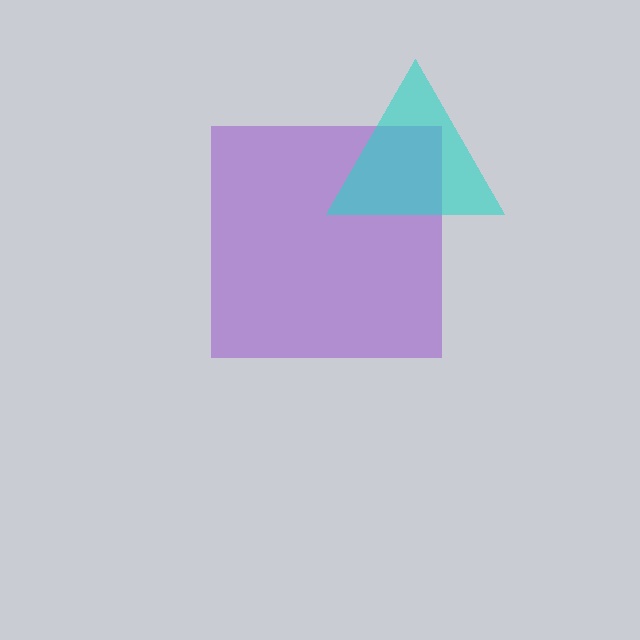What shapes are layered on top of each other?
The layered shapes are: a purple square, a cyan triangle.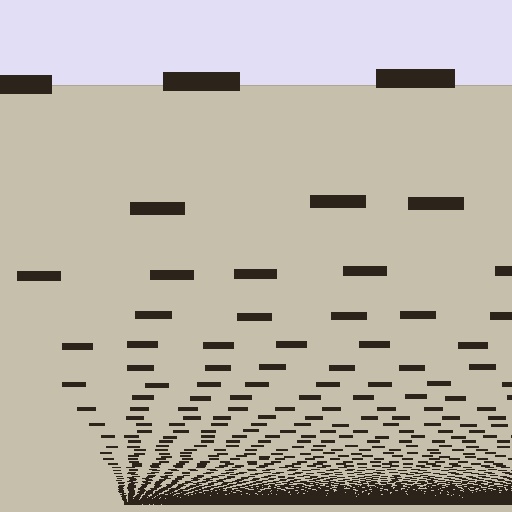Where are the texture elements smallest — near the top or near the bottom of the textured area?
Near the bottom.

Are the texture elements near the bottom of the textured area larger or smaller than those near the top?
Smaller. The gradient is inverted — elements near the bottom are smaller and denser.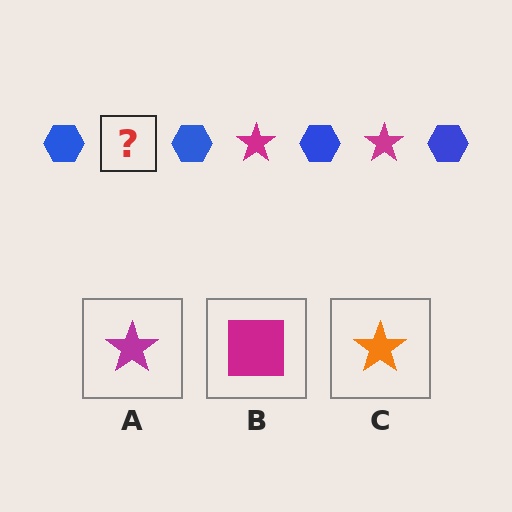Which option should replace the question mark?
Option A.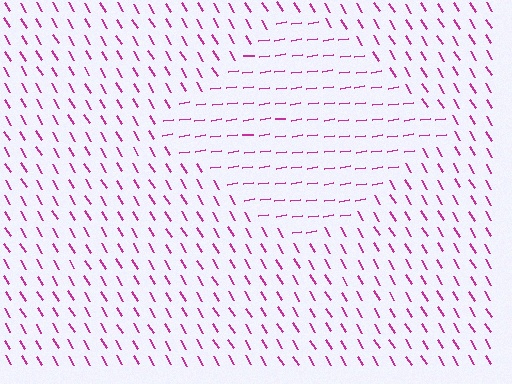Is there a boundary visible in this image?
Yes, there is a texture boundary formed by a change in line orientation.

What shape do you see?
I see a diamond.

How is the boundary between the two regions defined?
The boundary is defined purely by a change in line orientation (approximately 67 degrees difference). All lines are the same color and thickness.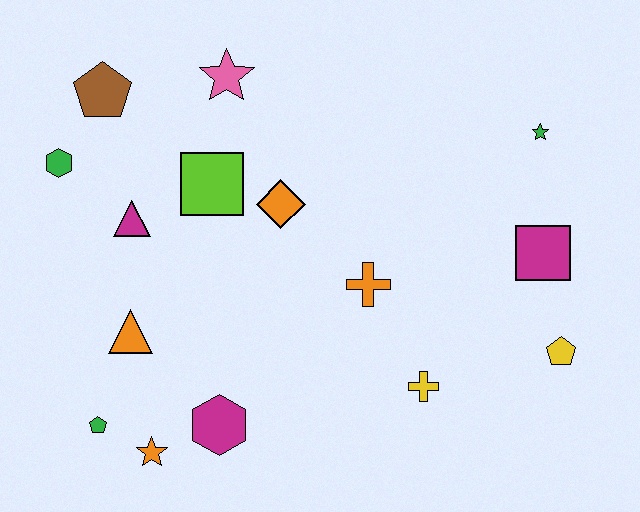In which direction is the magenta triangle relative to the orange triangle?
The magenta triangle is above the orange triangle.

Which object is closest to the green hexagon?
The brown pentagon is closest to the green hexagon.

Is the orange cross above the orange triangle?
Yes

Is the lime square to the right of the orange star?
Yes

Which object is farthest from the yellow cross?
The brown pentagon is farthest from the yellow cross.